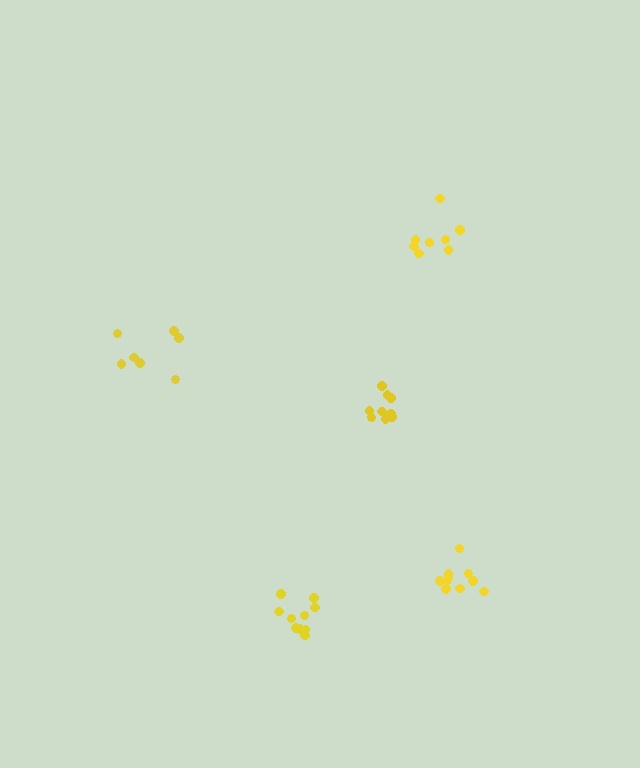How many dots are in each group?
Group 1: 10 dots, Group 2: 7 dots, Group 3: 9 dots, Group 4: 8 dots, Group 5: 10 dots (44 total).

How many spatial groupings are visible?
There are 5 spatial groupings.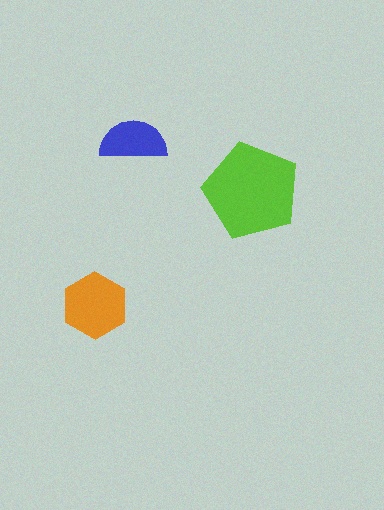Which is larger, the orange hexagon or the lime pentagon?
The lime pentagon.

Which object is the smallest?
The blue semicircle.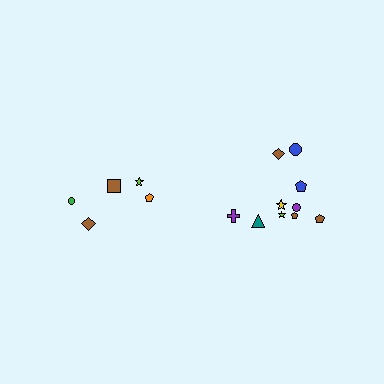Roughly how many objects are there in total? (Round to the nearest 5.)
Roughly 15 objects in total.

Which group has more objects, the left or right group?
The right group.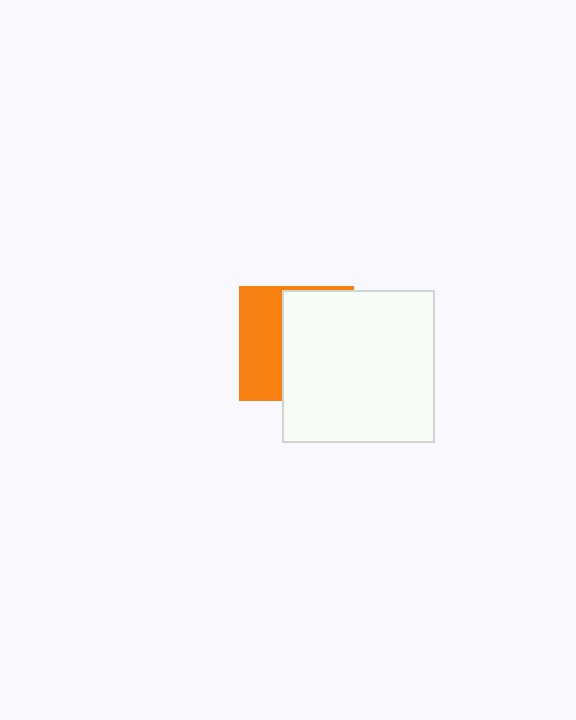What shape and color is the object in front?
The object in front is a white square.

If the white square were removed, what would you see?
You would see the complete orange square.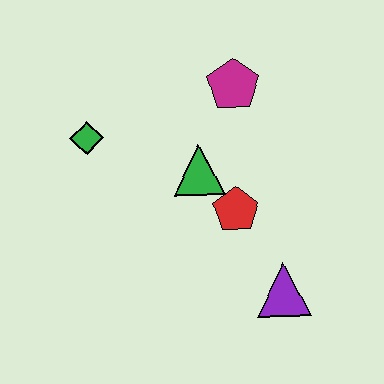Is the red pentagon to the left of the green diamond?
No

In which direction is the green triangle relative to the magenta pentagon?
The green triangle is below the magenta pentagon.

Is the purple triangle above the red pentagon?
No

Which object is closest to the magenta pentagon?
The green triangle is closest to the magenta pentagon.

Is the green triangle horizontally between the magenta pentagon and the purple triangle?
No